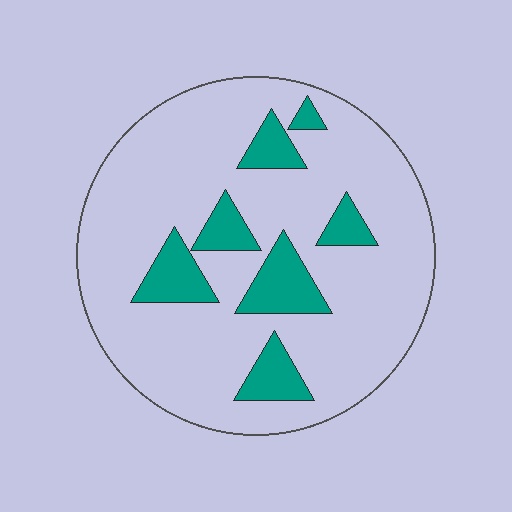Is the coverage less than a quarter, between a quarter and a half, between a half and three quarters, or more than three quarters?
Less than a quarter.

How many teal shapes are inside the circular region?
7.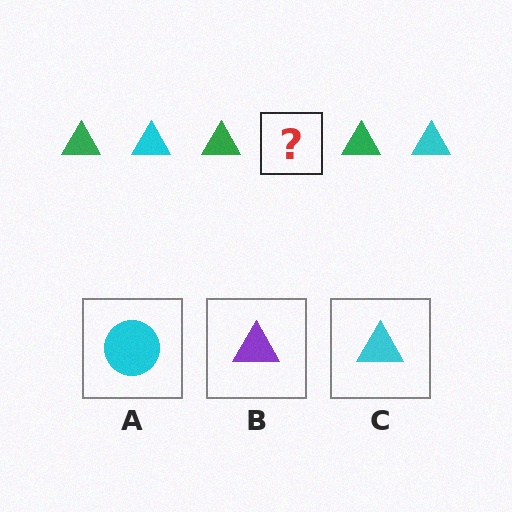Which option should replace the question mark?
Option C.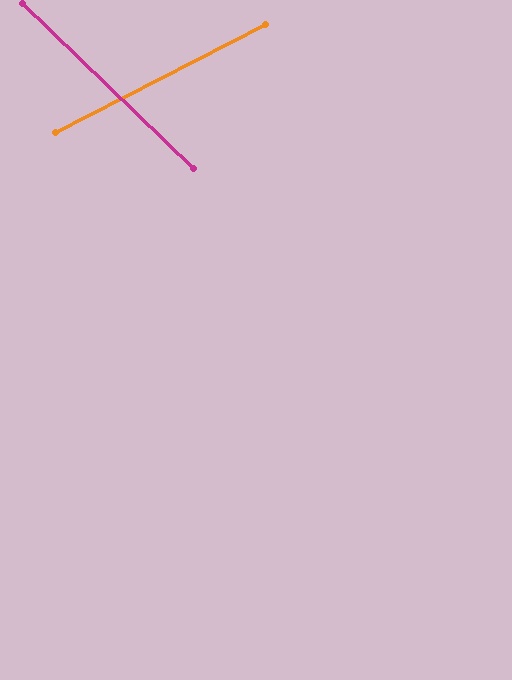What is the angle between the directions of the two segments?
Approximately 71 degrees.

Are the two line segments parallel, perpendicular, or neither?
Neither parallel nor perpendicular — they differ by about 71°.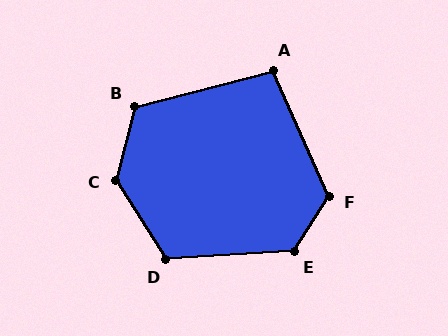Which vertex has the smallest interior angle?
A, at approximately 100 degrees.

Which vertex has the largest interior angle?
C, at approximately 134 degrees.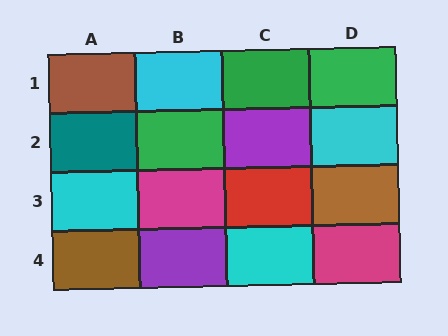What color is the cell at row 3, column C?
Red.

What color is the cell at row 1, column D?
Green.